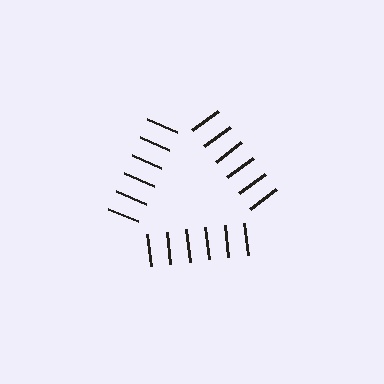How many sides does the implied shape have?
3 sides — the line-ends trace a triangle.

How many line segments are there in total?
18 — 6 along each of the 3 edges.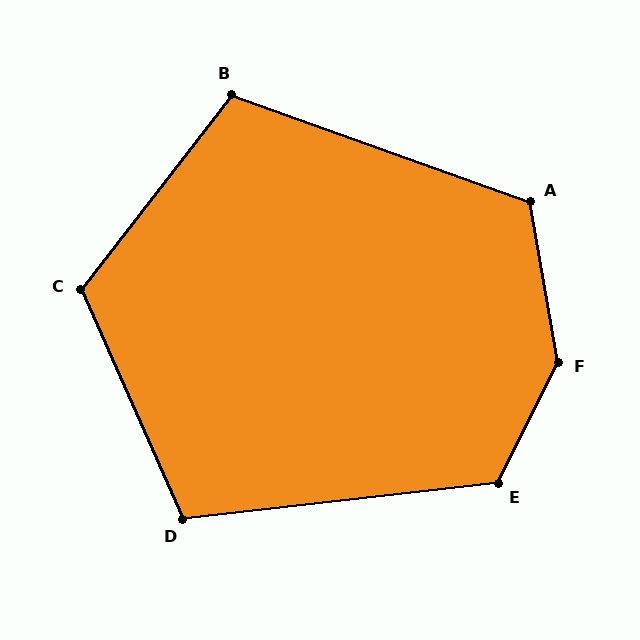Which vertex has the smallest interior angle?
D, at approximately 108 degrees.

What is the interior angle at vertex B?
Approximately 108 degrees (obtuse).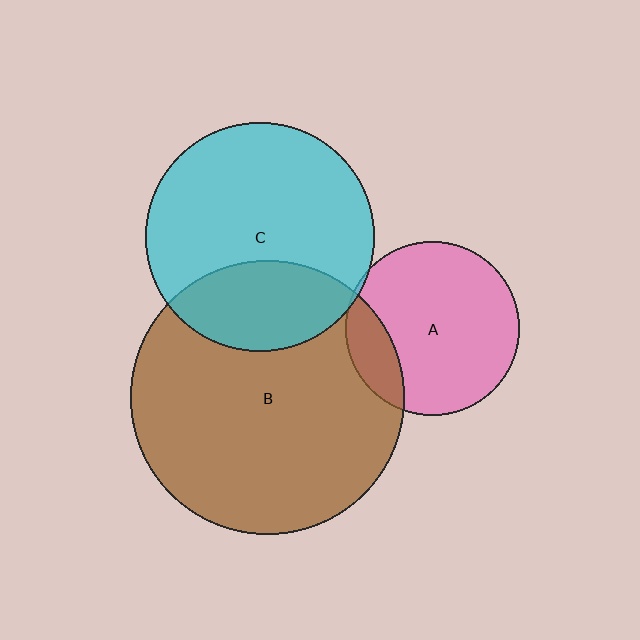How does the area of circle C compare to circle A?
Approximately 1.7 times.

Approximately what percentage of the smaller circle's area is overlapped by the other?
Approximately 5%.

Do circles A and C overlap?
Yes.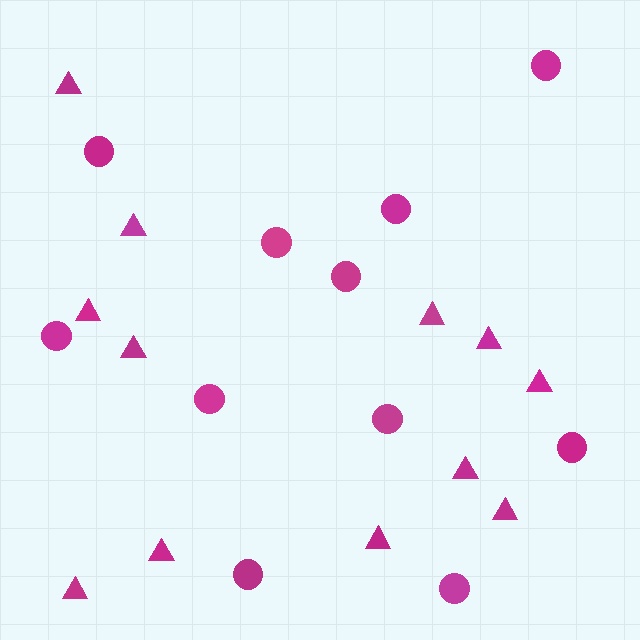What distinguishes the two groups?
There are 2 groups: one group of triangles (12) and one group of circles (11).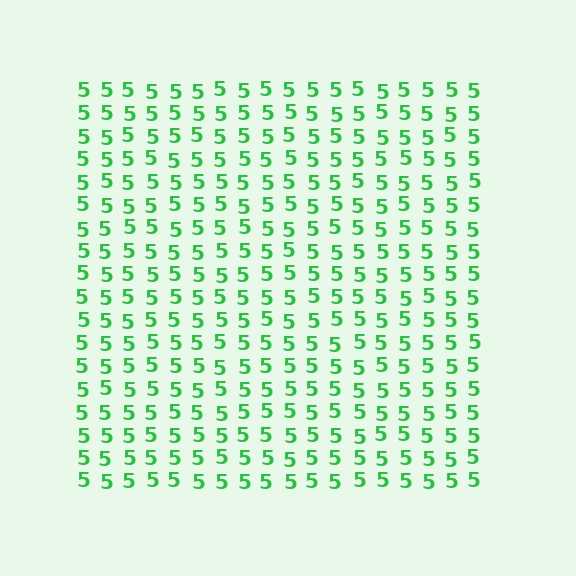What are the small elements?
The small elements are digit 5's.